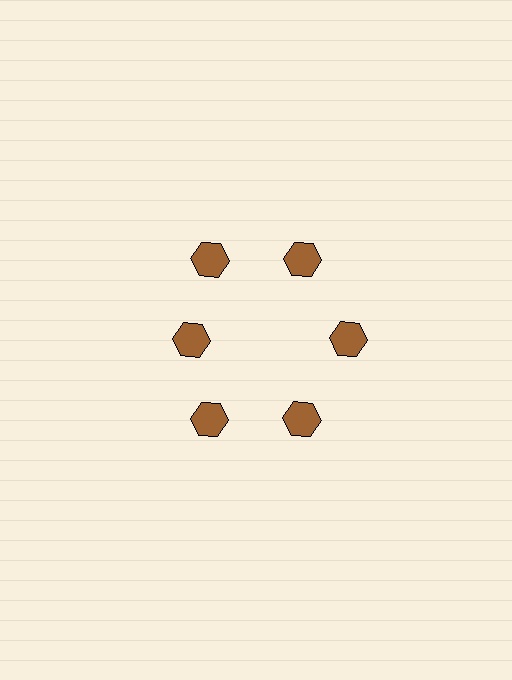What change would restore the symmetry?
The symmetry would be restored by moving it outward, back onto the ring so that all 6 hexagons sit at equal angles and equal distance from the center.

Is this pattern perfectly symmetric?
No. The 6 brown hexagons are arranged in a ring, but one element near the 9 o'clock position is pulled inward toward the center, breaking the 6-fold rotational symmetry.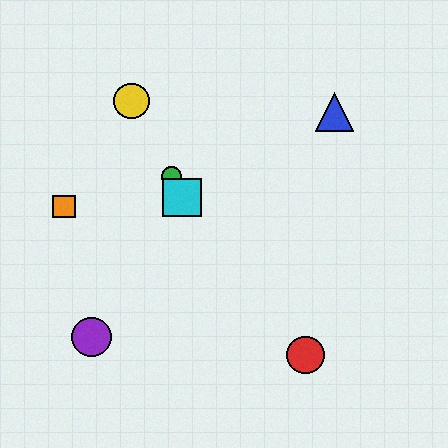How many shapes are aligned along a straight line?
3 shapes (the green circle, the yellow circle, the cyan square) are aligned along a straight line.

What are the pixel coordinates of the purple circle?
The purple circle is at (91, 337).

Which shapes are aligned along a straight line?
The green circle, the yellow circle, the cyan square are aligned along a straight line.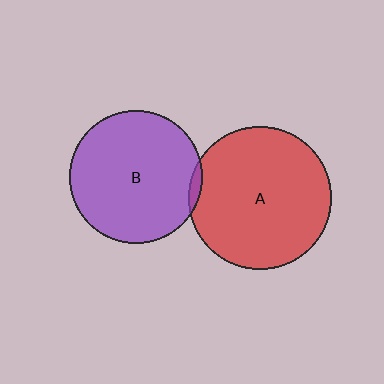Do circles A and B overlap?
Yes.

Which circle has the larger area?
Circle A (red).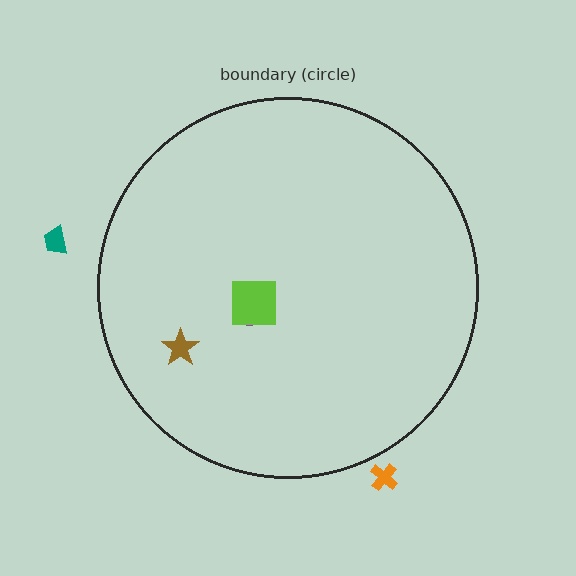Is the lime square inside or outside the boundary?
Inside.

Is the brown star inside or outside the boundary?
Inside.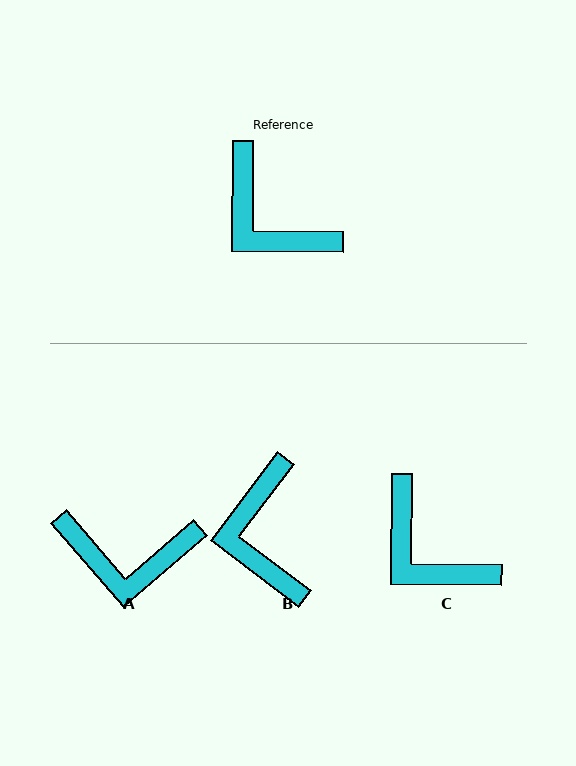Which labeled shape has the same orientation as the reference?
C.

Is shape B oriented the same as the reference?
No, it is off by about 37 degrees.